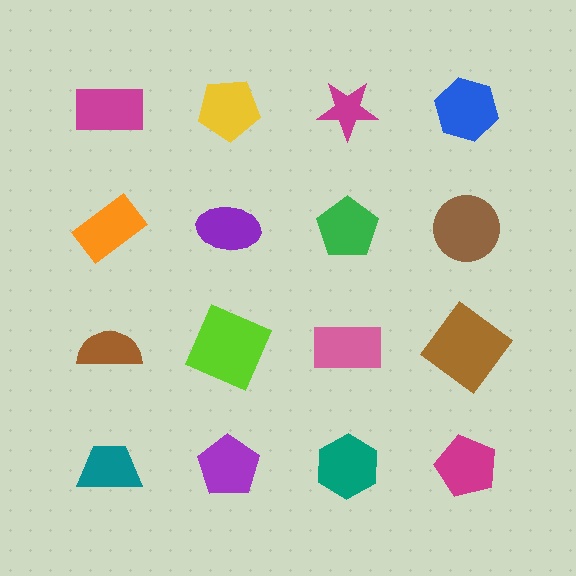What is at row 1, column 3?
A magenta star.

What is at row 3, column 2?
A lime square.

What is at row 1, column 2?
A yellow pentagon.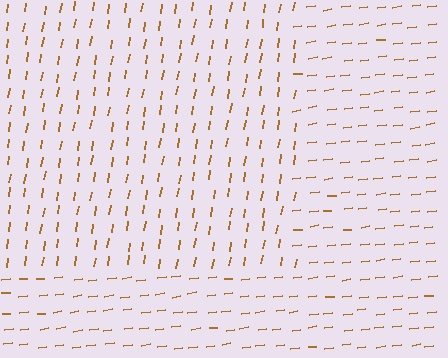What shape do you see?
I see a rectangle.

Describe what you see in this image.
The image is filled with small brown line segments. A rectangle region in the image has lines oriented differently from the surrounding lines, creating a visible texture boundary.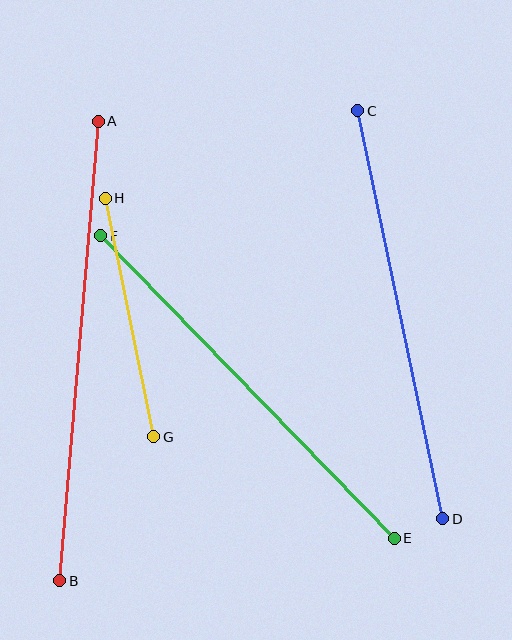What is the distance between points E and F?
The distance is approximately 421 pixels.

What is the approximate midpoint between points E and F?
The midpoint is at approximately (247, 387) pixels.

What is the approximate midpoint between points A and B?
The midpoint is at approximately (79, 351) pixels.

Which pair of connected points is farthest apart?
Points A and B are farthest apart.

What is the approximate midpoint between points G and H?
The midpoint is at approximately (129, 317) pixels.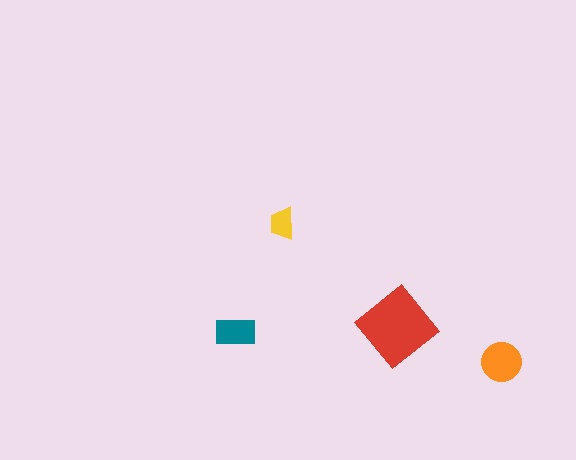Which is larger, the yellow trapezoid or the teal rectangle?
The teal rectangle.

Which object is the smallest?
The yellow trapezoid.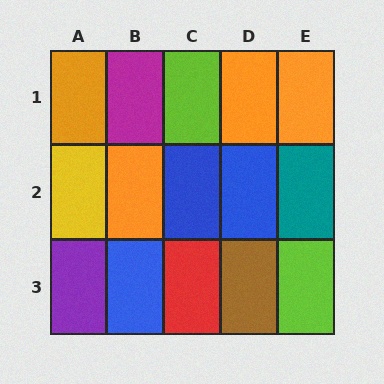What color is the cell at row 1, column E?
Orange.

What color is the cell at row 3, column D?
Brown.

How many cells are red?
1 cell is red.